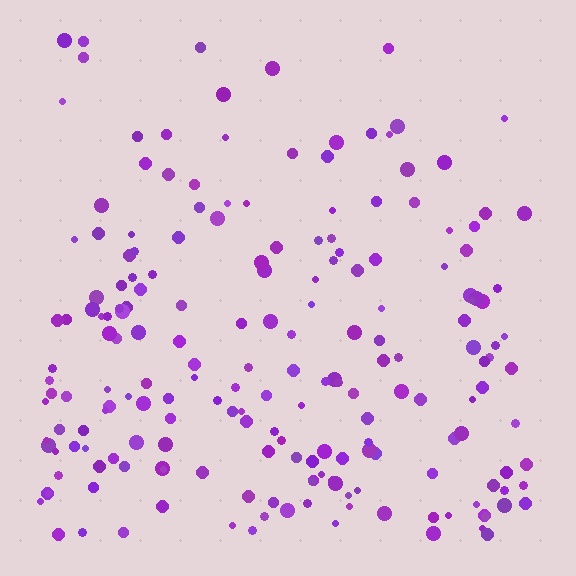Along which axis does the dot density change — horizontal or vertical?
Vertical.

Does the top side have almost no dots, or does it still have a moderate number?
Still a moderate number, just noticeably fewer than the bottom.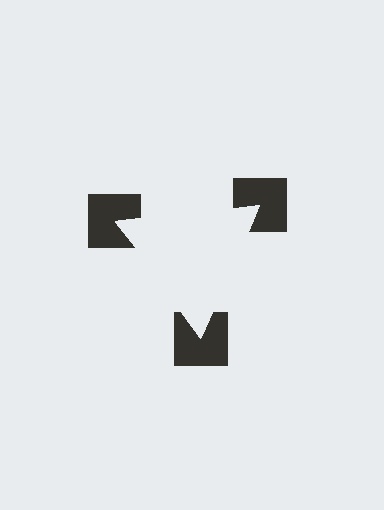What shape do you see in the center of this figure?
An illusory triangle — its edges are inferred from the aligned wedge cuts in the notched squares, not physically drawn.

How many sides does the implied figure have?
3 sides.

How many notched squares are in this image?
There are 3 — one at each vertex of the illusory triangle.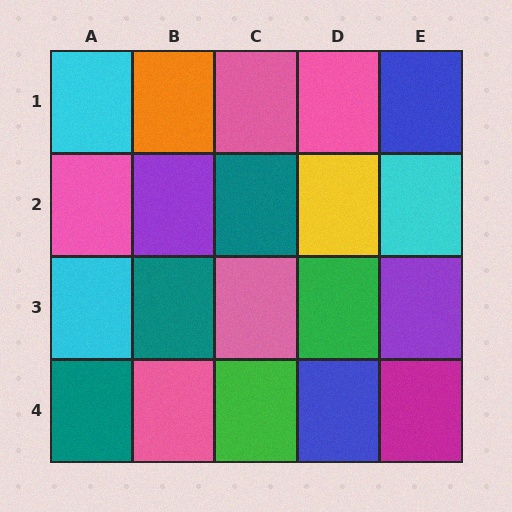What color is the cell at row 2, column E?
Cyan.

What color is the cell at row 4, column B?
Pink.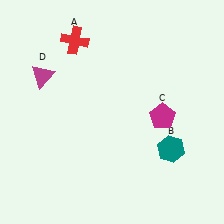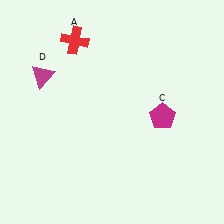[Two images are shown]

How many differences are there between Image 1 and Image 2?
There is 1 difference between the two images.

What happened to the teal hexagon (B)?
The teal hexagon (B) was removed in Image 2. It was in the bottom-right area of Image 1.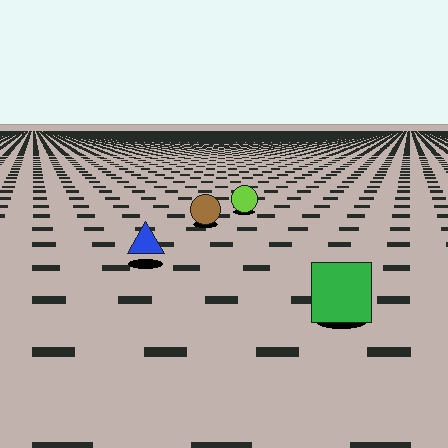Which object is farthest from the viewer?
The lime circle is farthest from the viewer. It appears smaller and the ground texture around it is denser.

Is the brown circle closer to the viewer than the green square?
No. The green square is closer — you can tell from the texture gradient: the ground texture is coarser near it.